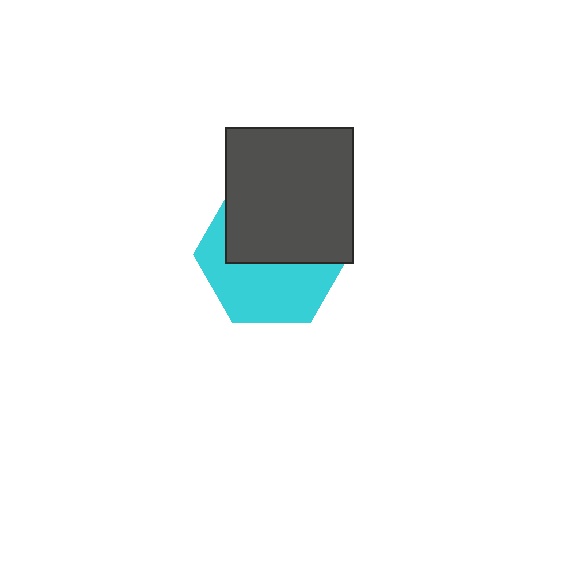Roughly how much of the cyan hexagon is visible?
About half of it is visible (roughly 49%).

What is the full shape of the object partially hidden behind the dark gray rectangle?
The partially hidden object is a cyan hexagon.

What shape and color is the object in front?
The object in front is a dark gray rectangle.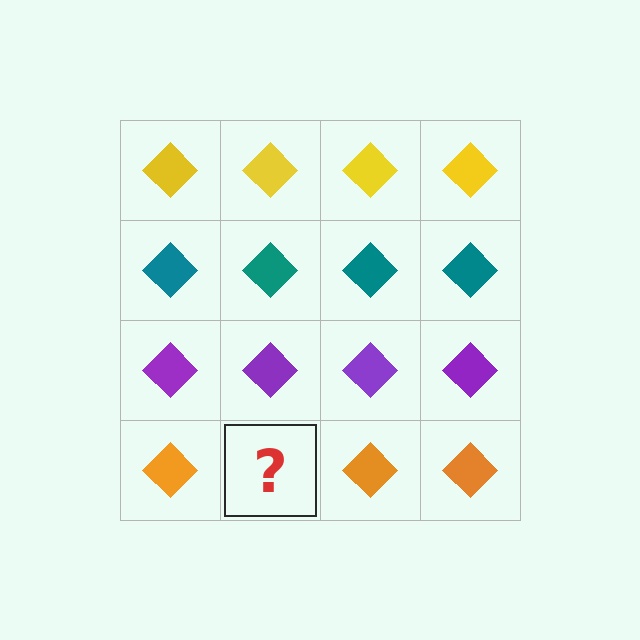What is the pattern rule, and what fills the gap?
The rule is that each row has a consistent color. The gap should be filled with an orange diamond.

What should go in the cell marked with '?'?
The missing cell should contain an orange diamond.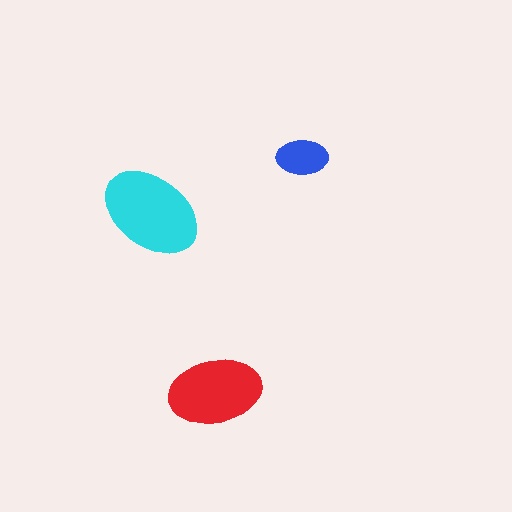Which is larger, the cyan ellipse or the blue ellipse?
The cyan one.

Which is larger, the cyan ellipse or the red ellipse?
The cyan one.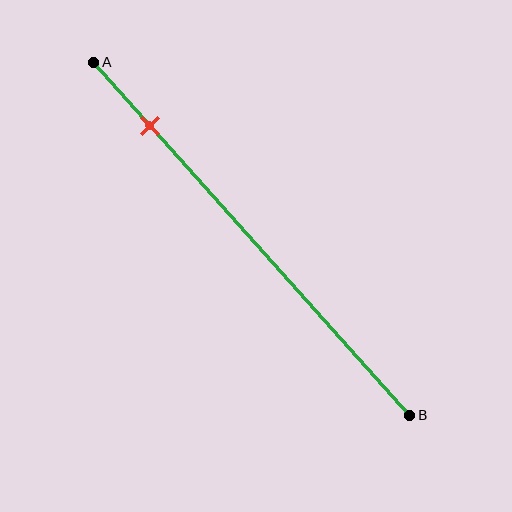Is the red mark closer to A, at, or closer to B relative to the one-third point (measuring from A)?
The red mark is closer to point A than the one-third point of segment AB.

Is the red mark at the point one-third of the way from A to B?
No, the mark is at about 20% from A, not at the 33% one-third point.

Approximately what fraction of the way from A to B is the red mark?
The red mark is approximately 20% of the way from A to B.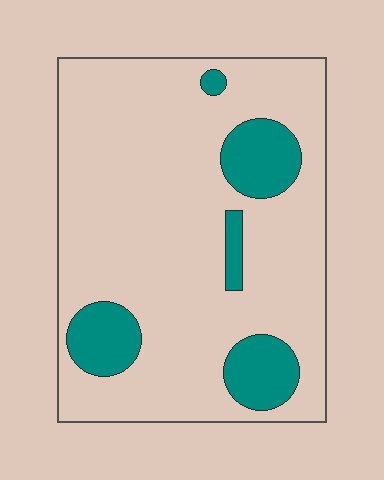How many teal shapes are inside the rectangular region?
5.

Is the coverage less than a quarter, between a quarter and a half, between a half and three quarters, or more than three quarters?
Less than a quarter.